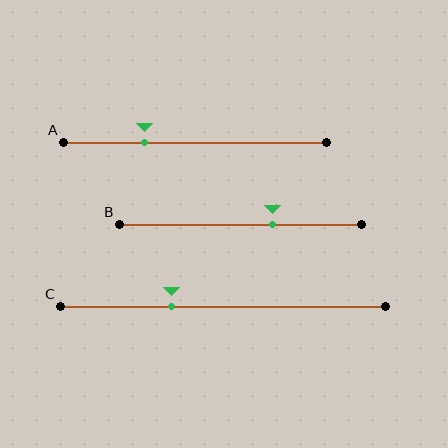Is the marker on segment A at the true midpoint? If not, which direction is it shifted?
No, the marker on segment A is shifted to the left by about 19% of the segment length.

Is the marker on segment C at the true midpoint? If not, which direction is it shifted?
No, the marker on segment C is shifted to the left by about 16% of the segment length.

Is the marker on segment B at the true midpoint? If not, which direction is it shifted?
No, the marker on segment B is shifted to the right by about 13% of the segment length.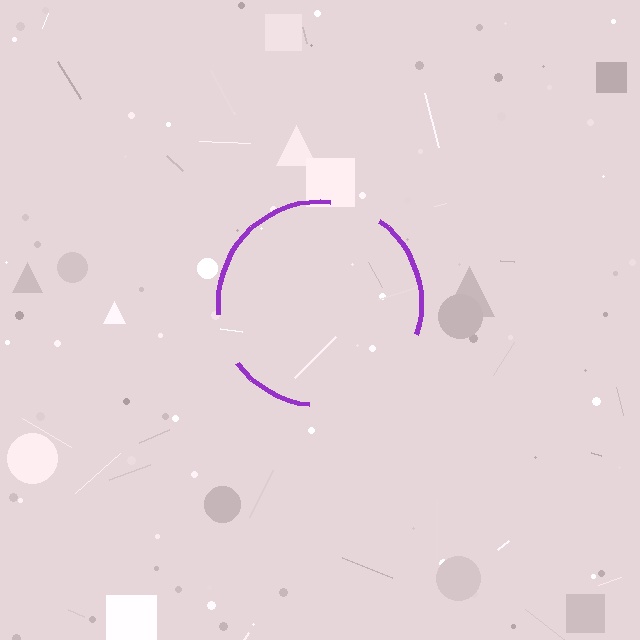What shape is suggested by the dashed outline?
The dashed outline suggests a circle.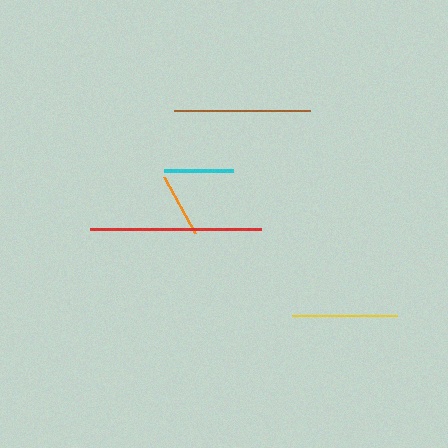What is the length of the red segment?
The red segment is approximately 171 pixels long.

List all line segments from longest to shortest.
From longest to shortest: red, brown, yellow, cyan, orange.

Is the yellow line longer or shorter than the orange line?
The yellow line is longer than the orange line.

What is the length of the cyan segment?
The cyan segment is approximately 68 pixels long.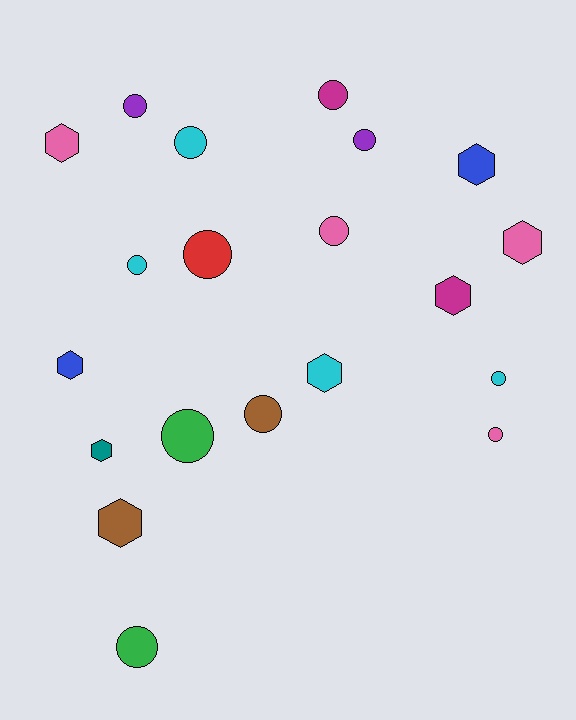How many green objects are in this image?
There are 2 green objects.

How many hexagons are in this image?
There are 8 hexagons.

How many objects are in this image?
There are 20 objects.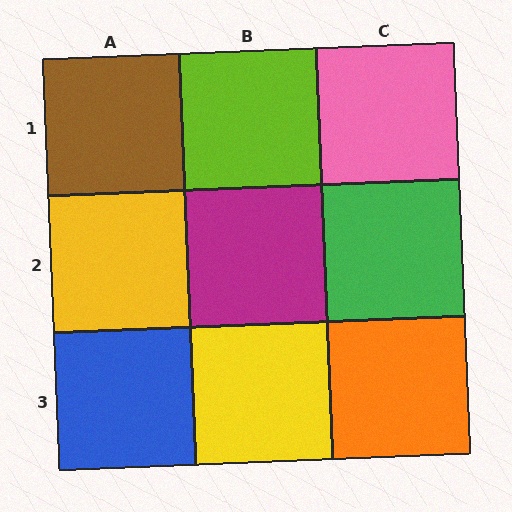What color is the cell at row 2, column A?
Yellow.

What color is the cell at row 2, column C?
Green.